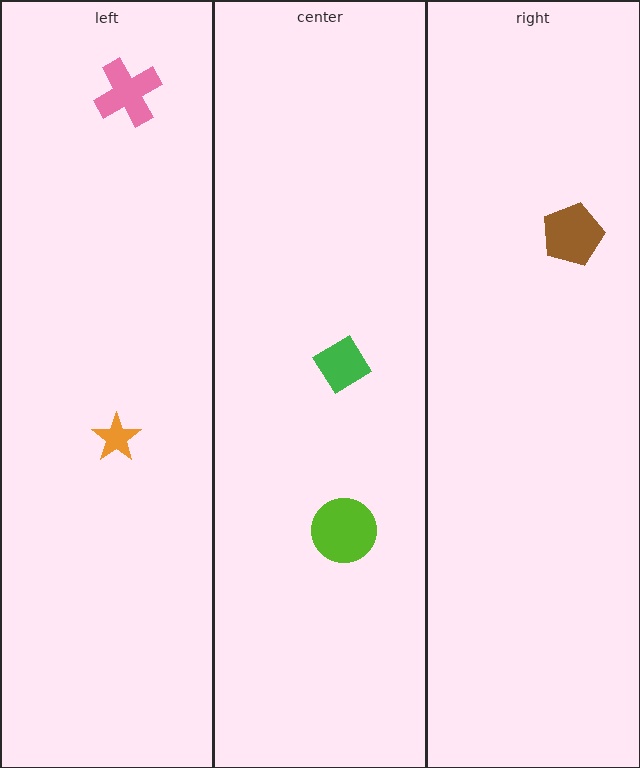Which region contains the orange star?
The left region.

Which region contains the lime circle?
The center region.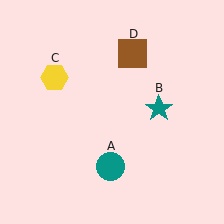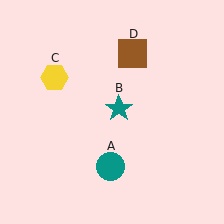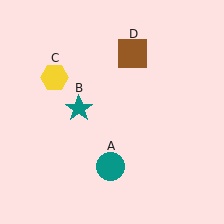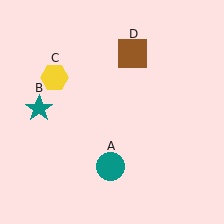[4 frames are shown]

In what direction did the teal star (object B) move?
The teal star (object B) moved left.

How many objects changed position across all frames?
1 object changed position: teal star (object B).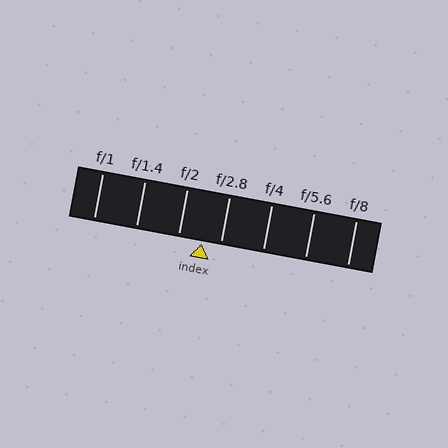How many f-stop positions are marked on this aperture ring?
There are 7 f-stop positions marked.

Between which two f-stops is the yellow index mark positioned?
The index mark is between f/2 and f/2.8.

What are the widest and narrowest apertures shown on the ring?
The widest aperture shown is f/1 and the narrowest is f/8.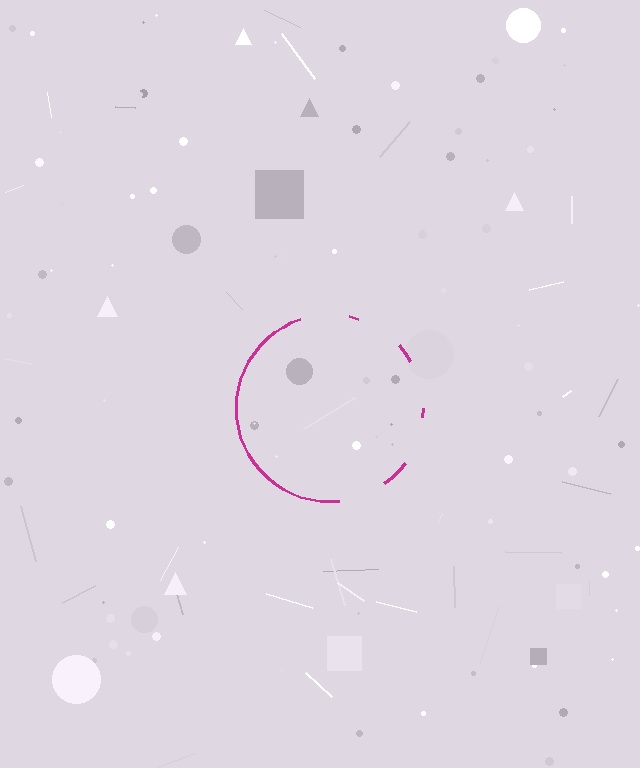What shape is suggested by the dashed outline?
The dashed outline suggests a circle.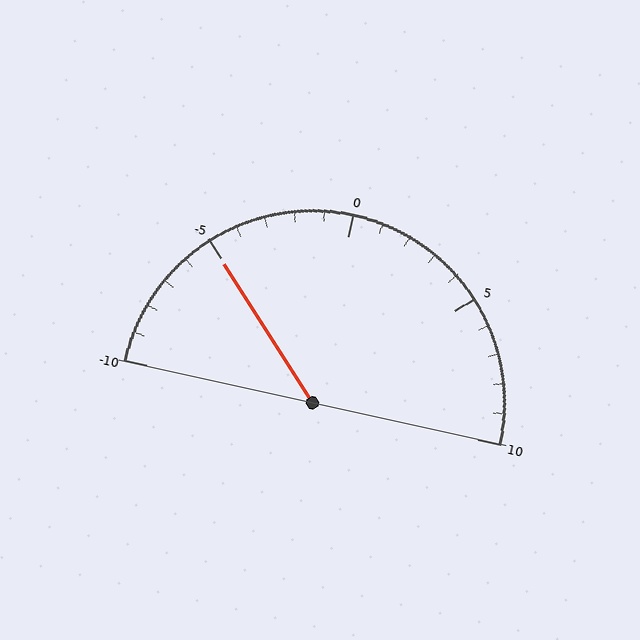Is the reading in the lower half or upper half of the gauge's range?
The reading is in the lower half of the range (-10 to 10).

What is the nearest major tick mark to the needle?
The nearest major tick mark is -5.